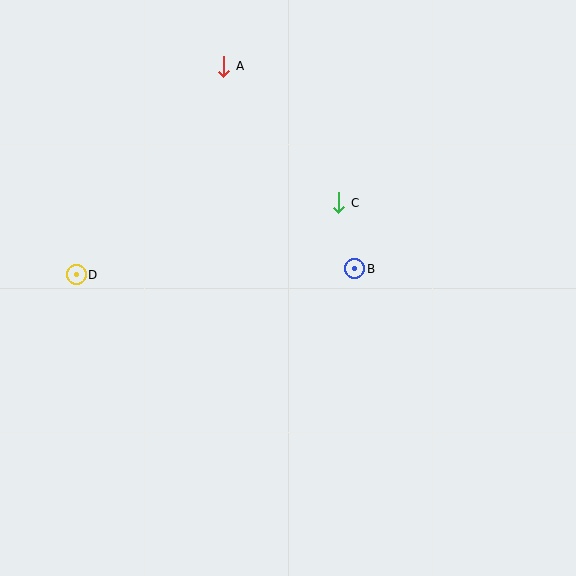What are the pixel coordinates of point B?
Point B is at (355, 269).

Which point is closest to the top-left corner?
Point A is closest to the top-left corner.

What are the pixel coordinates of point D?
Point D is at (76, 275).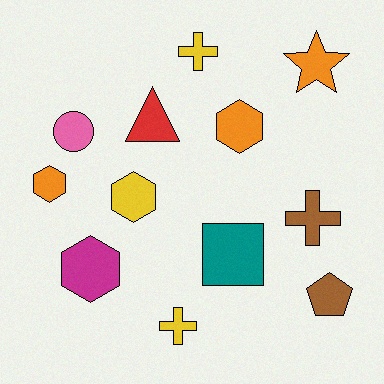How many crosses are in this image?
There are 3 crosses.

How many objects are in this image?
There are 12 objects.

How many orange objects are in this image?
There are 3 orange objects.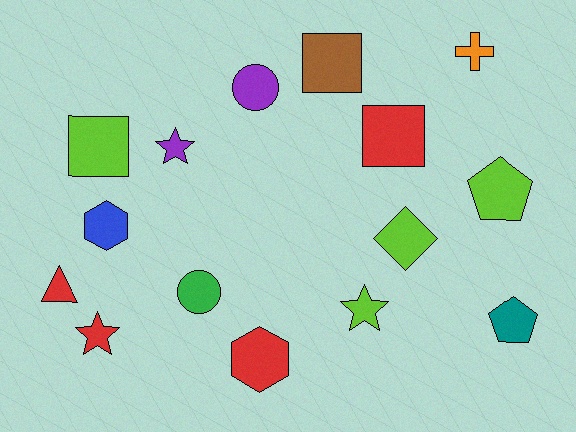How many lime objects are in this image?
There are 4 lime objects.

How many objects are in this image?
There are 15 objects.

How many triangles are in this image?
There is 1 triangle.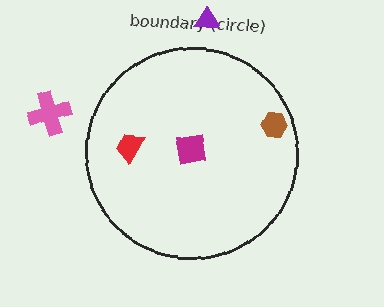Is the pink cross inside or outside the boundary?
Outside.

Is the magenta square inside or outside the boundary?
Inside.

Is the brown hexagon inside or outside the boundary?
Inside.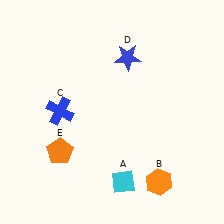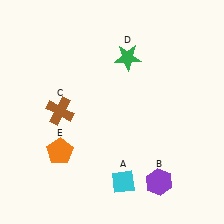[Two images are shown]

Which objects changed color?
B changed from orange to purple. C changed from blue to brown. D changed from blue to green.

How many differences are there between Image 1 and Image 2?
There are 3 differences between the two images.